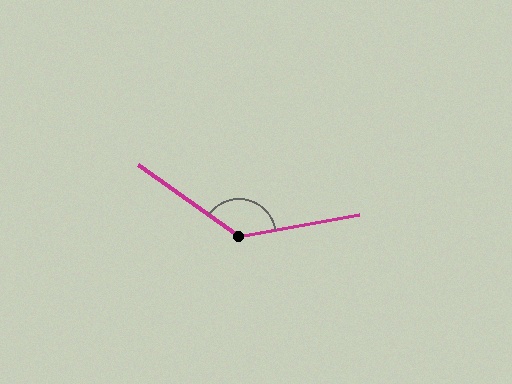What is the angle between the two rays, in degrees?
Approximately 135 degrees.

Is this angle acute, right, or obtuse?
It is obtuse.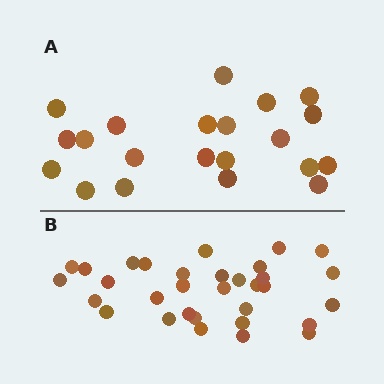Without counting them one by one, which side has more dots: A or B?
Region B (the bottom region) has more dots.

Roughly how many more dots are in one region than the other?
Region B has roughly 12 or so more dots than region A.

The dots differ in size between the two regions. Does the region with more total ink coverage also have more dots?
No. Region A has more total ink coverage because its dots are larger, but region B actually contains more individual dots. Total area can be misleading — the number of items is what matters here.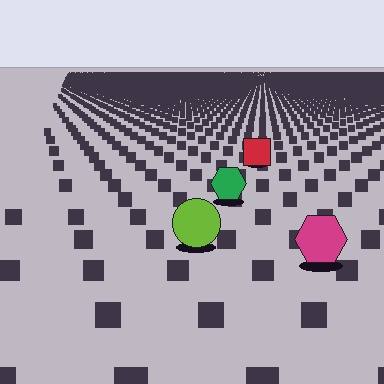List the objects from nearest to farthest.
From nearest to farthest: the magenta hexagon, the lime circle, the green hexagon, the red square.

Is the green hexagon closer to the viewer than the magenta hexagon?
No. The magenta hexagon is closer — you can tell from the texture gradient: the ground texture is coarser near it.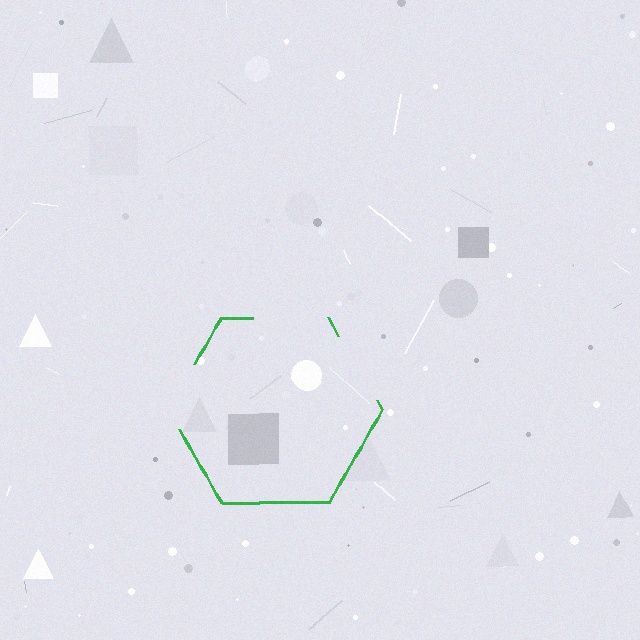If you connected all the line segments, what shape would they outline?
They would outline a hexagon.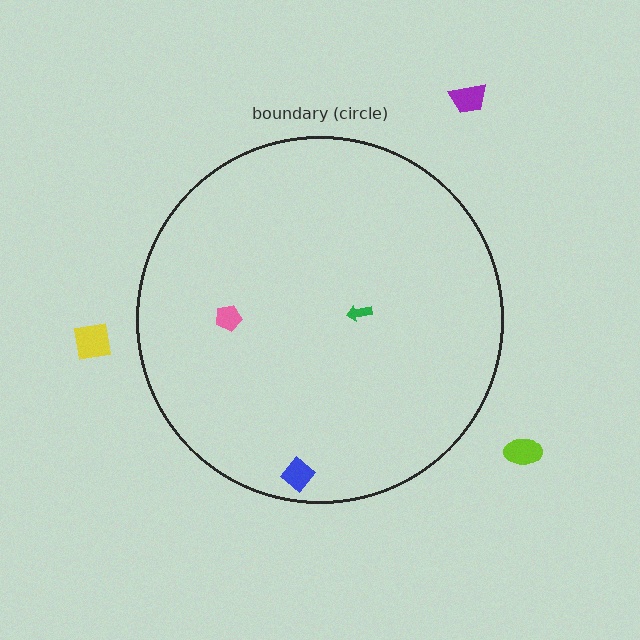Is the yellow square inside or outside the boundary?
Outside.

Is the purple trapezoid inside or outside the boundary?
Outside.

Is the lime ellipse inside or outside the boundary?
Outside.